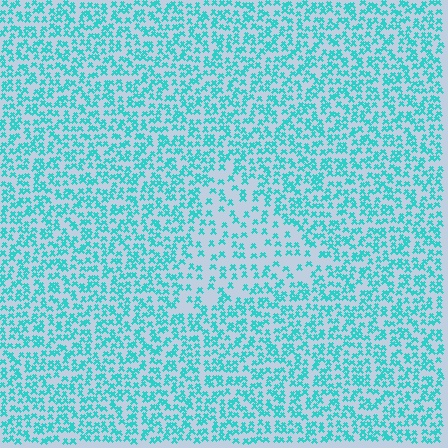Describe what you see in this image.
The image contains small cyan elements arranged at two different densities. A triangle-shaped region is visible where the elements are less densely packed than the surrounding area.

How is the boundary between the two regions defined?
The boundary is defined by a change in element density (approximately 2.0x ratio). All elements are the same color, size, and shape.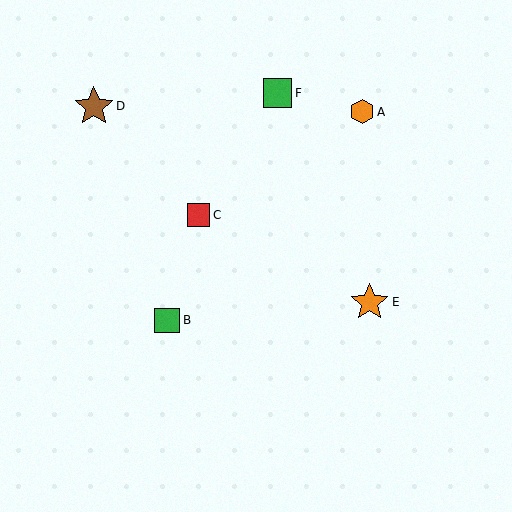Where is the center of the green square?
The center of the green square is at (167, 320).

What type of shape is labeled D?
Shape D is a brown star.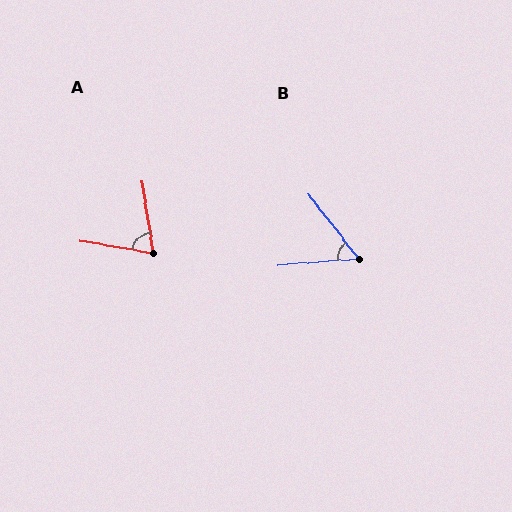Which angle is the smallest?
B, at approximately 56 degrees.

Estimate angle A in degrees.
Approximately 72 degrees.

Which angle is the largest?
A, at approximately 72 degrees.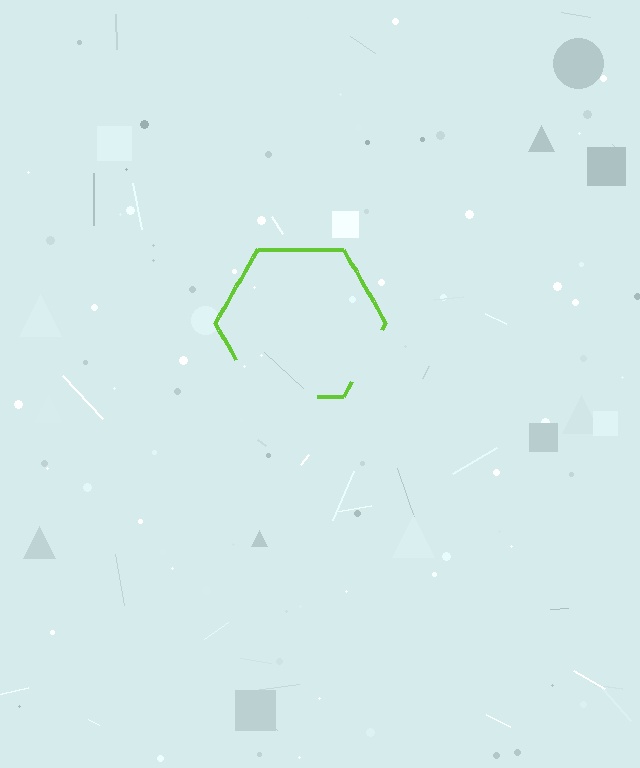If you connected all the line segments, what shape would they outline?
They would outline a hexagon.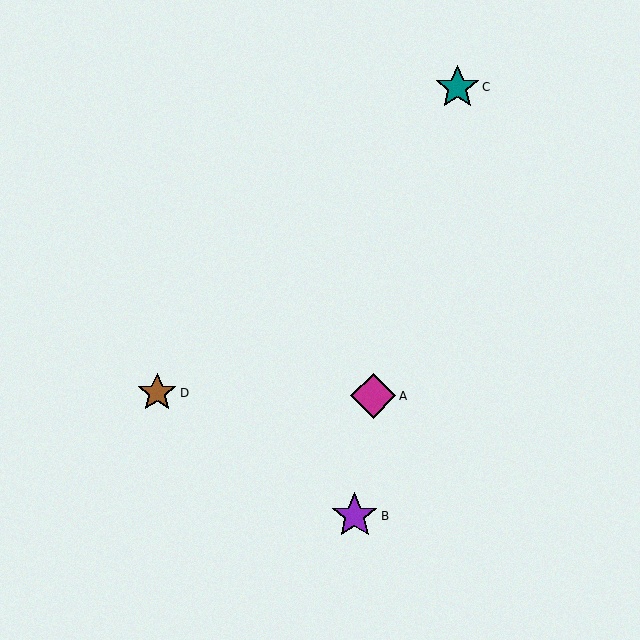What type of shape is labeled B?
Shape B is a purple star.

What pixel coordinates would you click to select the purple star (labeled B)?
Click at (355, 516) to select the purple star B.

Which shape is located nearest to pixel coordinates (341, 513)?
The purple star (labeled B) at (355, 516) is nearest to that location.